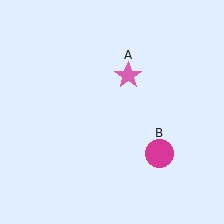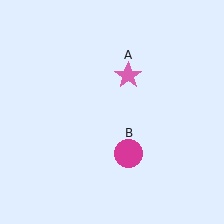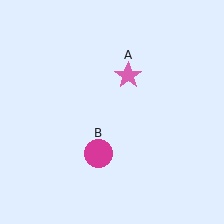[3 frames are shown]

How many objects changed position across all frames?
1 object changed position: magenta circle (object B).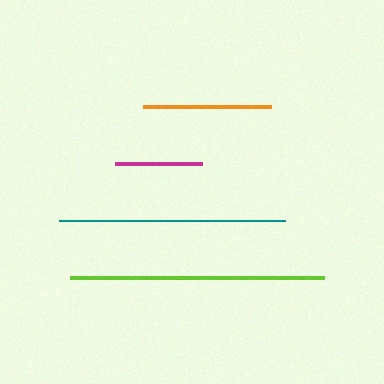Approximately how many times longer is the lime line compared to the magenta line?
The lime line is approximately 2.9 times the length of the magenta line.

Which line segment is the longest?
The lime line is the longest at approximately 254 pixels.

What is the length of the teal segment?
The teal segment is approximately 225 pixels long.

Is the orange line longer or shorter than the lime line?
The lime line is longer than the orange line.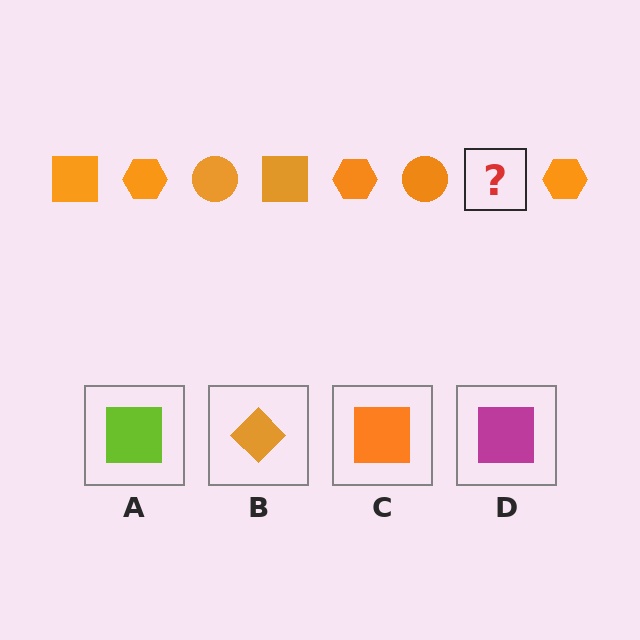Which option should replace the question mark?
Option C.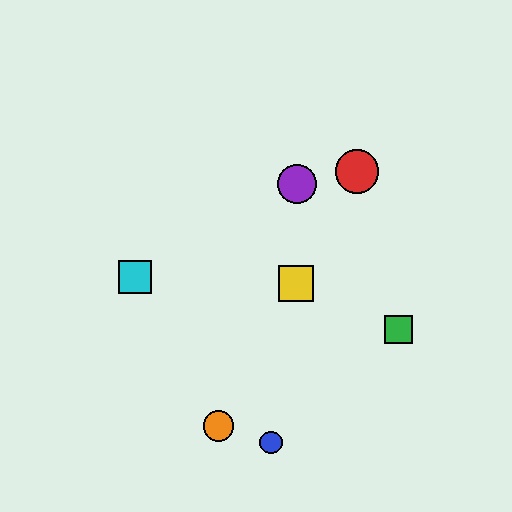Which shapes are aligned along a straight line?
The red circle, the yellow square, the orange circle are aligned along a straight line.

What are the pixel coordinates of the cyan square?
The cyan square is at (135, 277).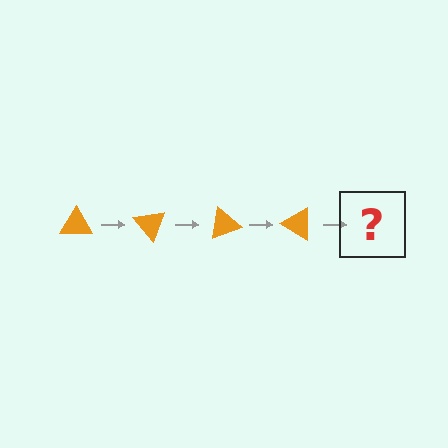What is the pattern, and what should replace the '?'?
The pattern is that the triangle rotates 50 degrees each step. The '?' should be an orange triangle rotated 200 degrees.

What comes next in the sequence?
The next element should be an orange triangle rotated 200 degrees.